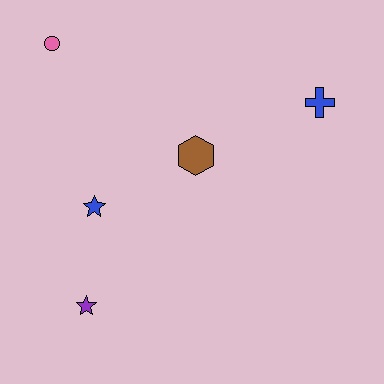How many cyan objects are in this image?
There are no cyan objects.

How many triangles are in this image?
There are no triangles.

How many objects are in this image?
There are 5 objects.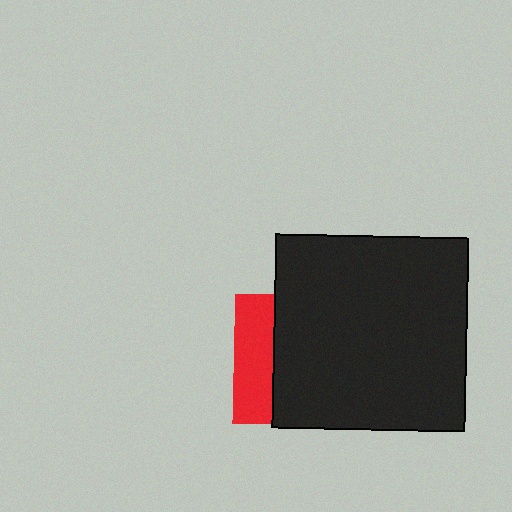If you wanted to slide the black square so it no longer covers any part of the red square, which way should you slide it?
Slide it right — that is the most direct way to separate the two shapes.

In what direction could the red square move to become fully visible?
The red square could move left. That would shift it out from behind the black square entirely.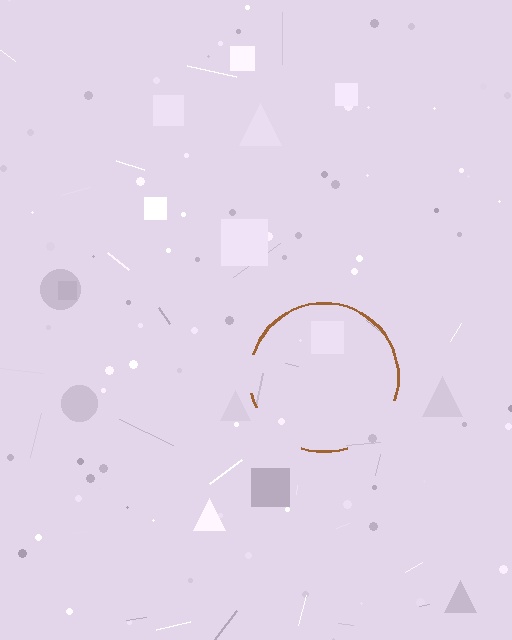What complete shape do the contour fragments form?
The contour fragments form a circle.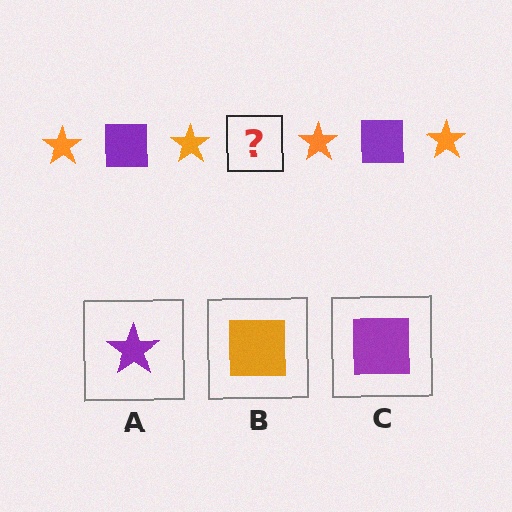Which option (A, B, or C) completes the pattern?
C.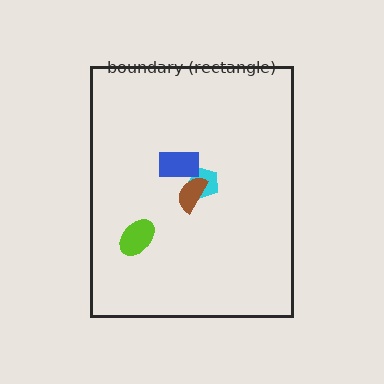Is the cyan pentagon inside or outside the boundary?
Inside.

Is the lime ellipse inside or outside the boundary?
Inside.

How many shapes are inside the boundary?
4 inside, 0 outside.